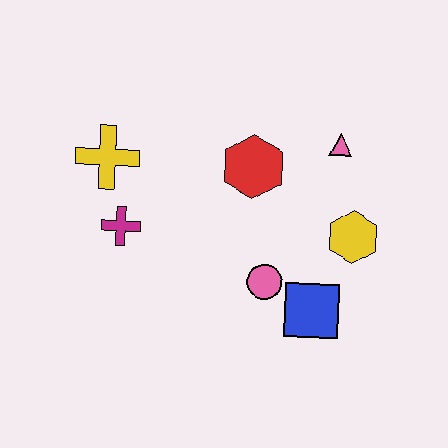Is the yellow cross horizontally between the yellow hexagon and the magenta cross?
No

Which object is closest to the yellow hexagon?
The blue square is closest to the yellow hexagon.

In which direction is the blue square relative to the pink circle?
The blue square is to the right of the pink circle.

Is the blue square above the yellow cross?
No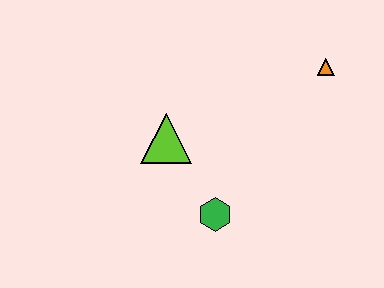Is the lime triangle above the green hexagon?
Yes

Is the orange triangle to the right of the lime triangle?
Yes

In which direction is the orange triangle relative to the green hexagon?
The orange triangle is above the green hexagon.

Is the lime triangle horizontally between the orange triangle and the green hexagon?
No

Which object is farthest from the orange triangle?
The green hexagon is farthest from the orange triangle.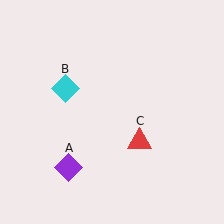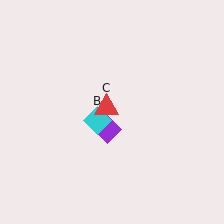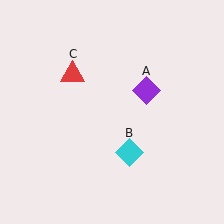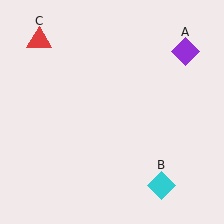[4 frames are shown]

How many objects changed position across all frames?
3 objects changed position: purple diamond (object A), cyan diamond (object B), red triangle (object C).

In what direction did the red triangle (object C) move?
The red triangle (object C) moved up and to the left.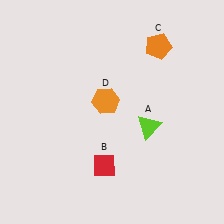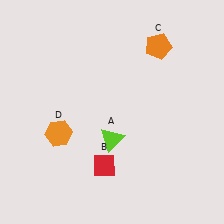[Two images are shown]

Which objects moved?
The objects that moved are: the lime triangle (A), the orange hexagon (D).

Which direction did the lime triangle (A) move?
The lime triangle (A) moved left.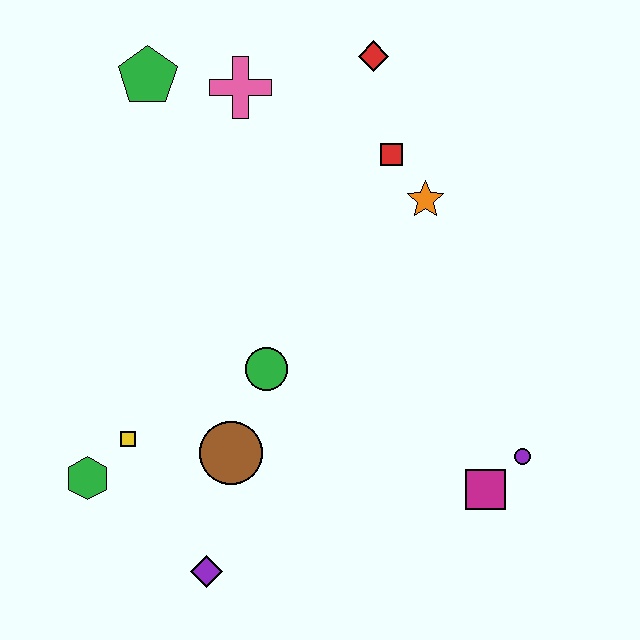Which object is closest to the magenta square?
The purple circle is closest to the magenta square.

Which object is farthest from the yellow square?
The red diamond is farthest from the yellow square.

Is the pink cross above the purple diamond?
Yes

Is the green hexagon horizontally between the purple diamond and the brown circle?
No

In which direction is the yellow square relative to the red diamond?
The yellow square is below the red diamond.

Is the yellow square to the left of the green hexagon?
No